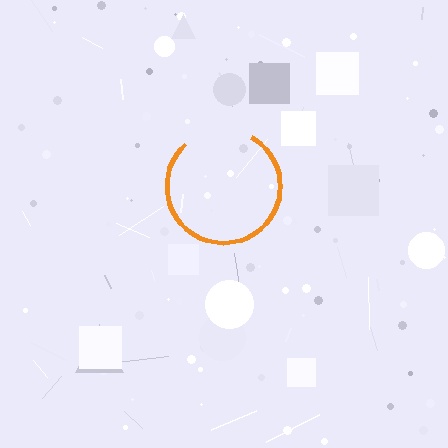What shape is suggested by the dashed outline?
The dashed outline suggests a circle.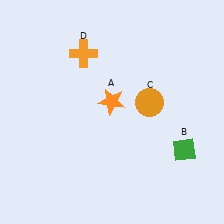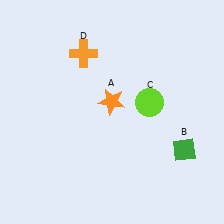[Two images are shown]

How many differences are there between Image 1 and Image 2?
There is 1 difference between the two images.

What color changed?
The circle (C) changed from orange in Image 1 to lime in Image 2.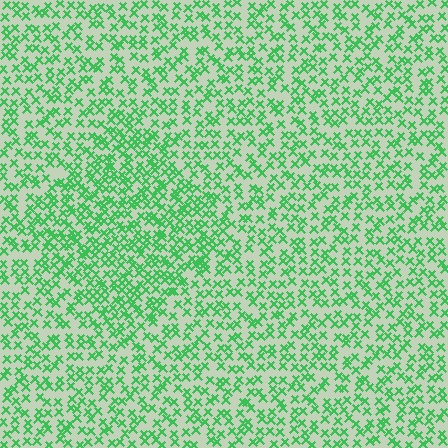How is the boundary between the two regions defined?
The boundary is defined by a change in element density (approximately 1.6x ratio). All elements are the same color, size, and shape.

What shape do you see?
I see a diamond.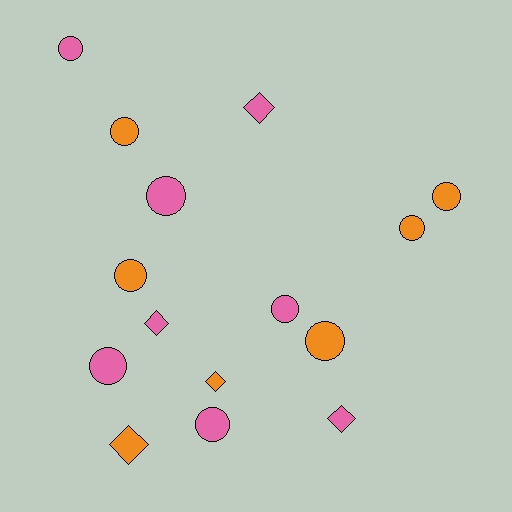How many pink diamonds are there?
There are 3 pink diamonds.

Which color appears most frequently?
Pink, with 8 objects.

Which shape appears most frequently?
Circle, with 10 objects.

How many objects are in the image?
There are 15 objects.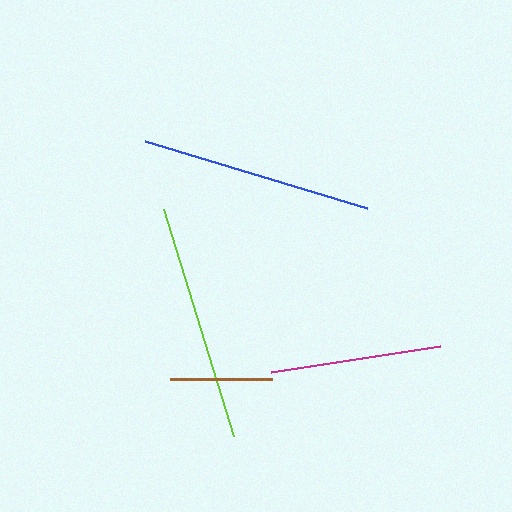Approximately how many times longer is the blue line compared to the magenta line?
The blue line is approximately 1.4 times the length of the magenta line.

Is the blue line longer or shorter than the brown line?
The blue line is longer than the brown line.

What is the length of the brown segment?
The brown segment is approximately 103 pixels long.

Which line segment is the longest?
The lime line is the longest at approximately 238 pixels.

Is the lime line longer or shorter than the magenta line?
The lime line is longer than the magenta line.